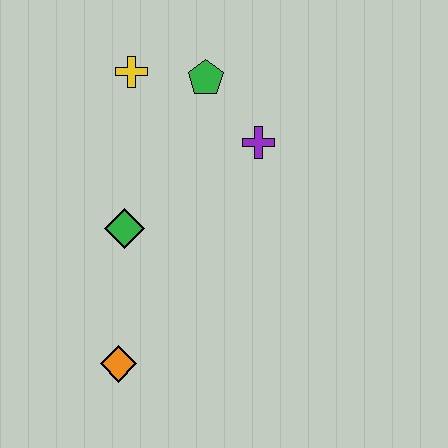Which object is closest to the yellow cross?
The green pentagon is closest to the yellow cross.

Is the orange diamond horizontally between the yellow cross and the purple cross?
No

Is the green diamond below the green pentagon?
Yes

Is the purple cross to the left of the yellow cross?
No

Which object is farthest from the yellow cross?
The orange diamond is farthest from the yellow cross.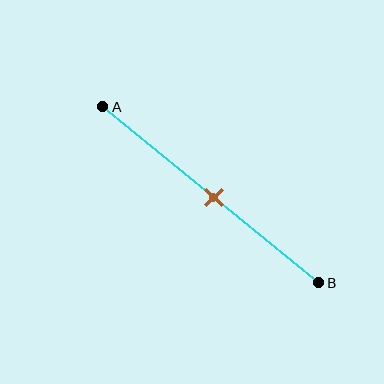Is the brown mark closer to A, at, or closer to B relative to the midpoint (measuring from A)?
The brown mark is approximately at the midpoint of segment AB.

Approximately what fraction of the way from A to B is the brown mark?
The brown mark is approximately 50% of the way from A to B.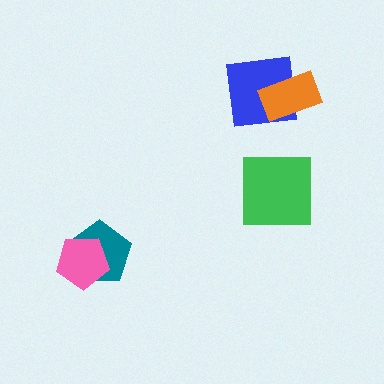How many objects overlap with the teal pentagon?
1 object overlaps with the teal pentagon.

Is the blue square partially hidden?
Yes, it is partially covered by another shape.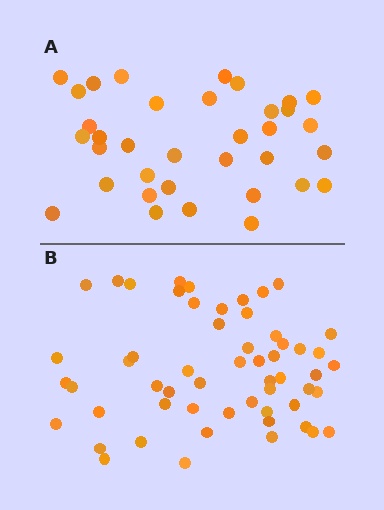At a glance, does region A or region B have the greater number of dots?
Region B (the bottom region) has more dots.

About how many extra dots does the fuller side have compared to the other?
Region B has approximately 20 more dots than region A.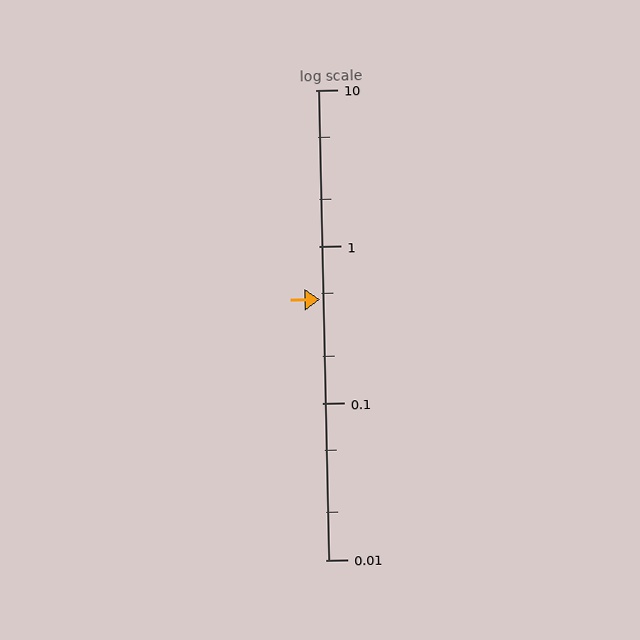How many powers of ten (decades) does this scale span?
The scale spans 3 decades, from 0.01 to 10.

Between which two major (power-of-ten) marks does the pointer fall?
The pointer is between 0.1 and 1.